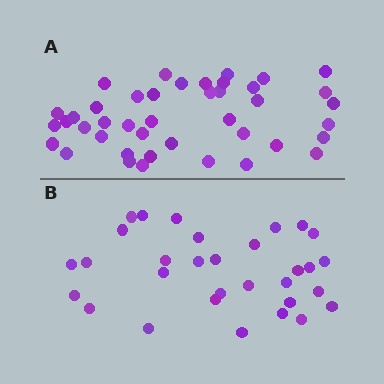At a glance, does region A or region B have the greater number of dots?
Region A (the top region) has more dots.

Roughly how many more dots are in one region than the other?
Region A has roughly 12 or so more dots than region B.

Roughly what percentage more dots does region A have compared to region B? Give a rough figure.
About 35% more.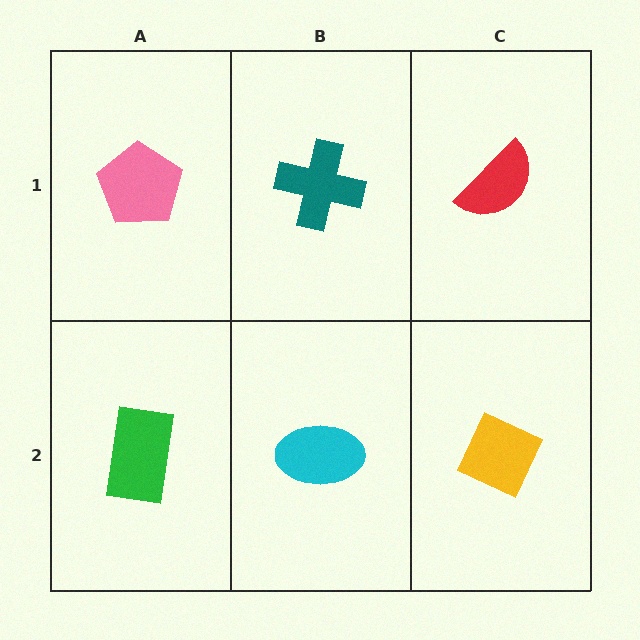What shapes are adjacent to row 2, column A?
A pink pentagon (row 1, column A), a cyan ellipse (row 2, column B).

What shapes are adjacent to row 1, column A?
A green rectangle (row 2, column A), a teal cross (row 1, column B).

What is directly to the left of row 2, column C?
A cyan ellipse.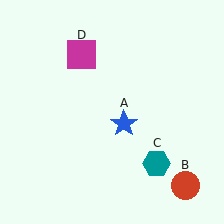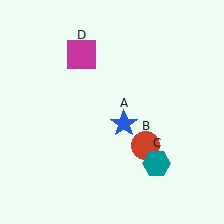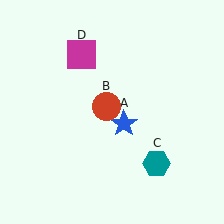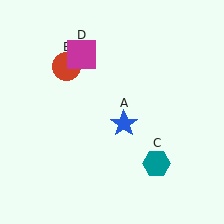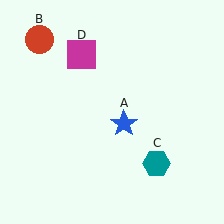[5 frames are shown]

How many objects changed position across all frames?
1 object changed position: red circle (object B).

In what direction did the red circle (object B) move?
The red circle (object B) moved up and to the left.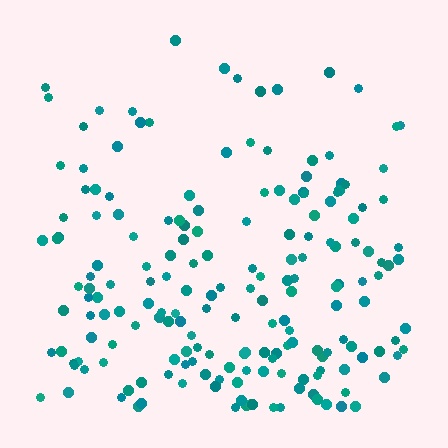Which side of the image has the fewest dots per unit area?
The top.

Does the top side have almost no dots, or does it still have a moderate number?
Still a moderate number, just noticeably fewer than the bottom.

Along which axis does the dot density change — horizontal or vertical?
Vertical.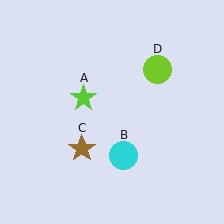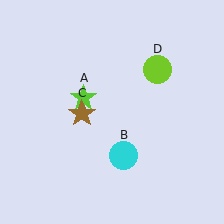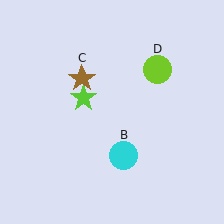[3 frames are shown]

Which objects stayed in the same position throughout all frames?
Lime star (object A) and cyan circle (object B) and lime circle (object D) remained stationary.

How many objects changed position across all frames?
1 object changed position: brown star (object C).